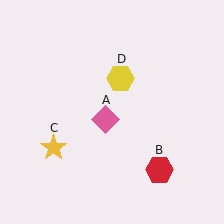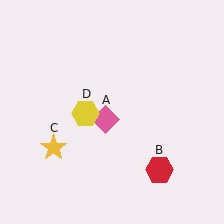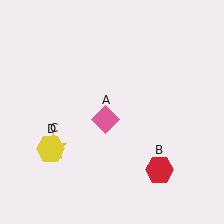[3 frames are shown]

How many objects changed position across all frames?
1 object changed position: yellow hexagon (object D).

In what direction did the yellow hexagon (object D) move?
The yellow hexagon (object D) moved down and to the left.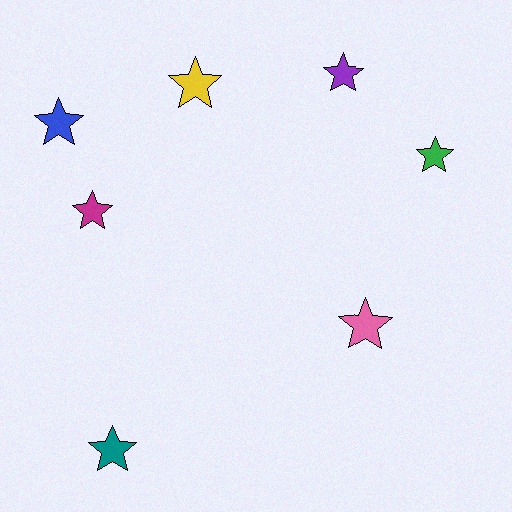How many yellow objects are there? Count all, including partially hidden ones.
There is 1 yellow object.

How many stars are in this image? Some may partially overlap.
There are 7 stars.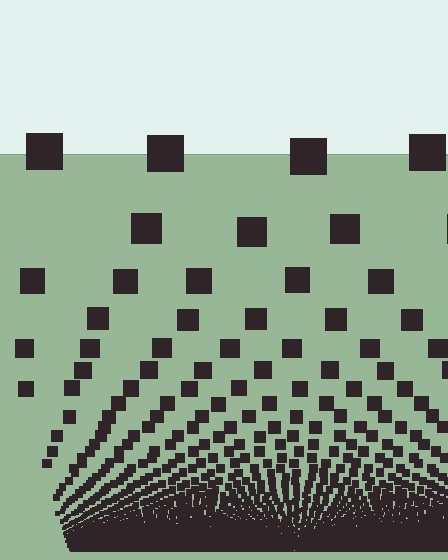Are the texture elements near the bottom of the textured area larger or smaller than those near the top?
Smaller. The gradient is inverted — elements near the bottom are smaller and denser.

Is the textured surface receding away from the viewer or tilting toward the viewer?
The surface appears to tilt toward the viewer. Texture elements get larger and sparser toward the top.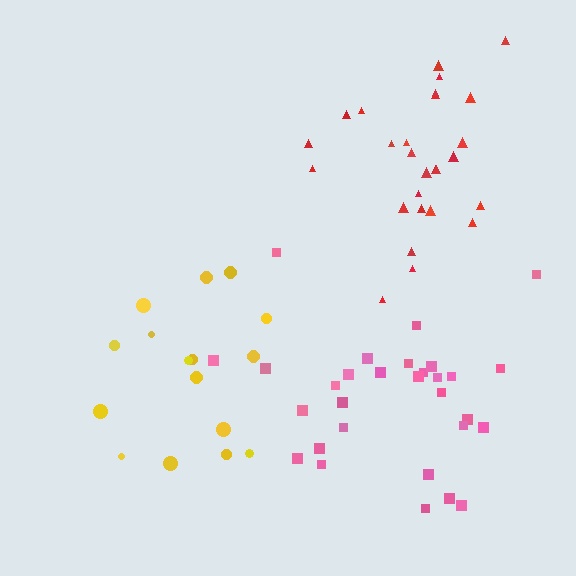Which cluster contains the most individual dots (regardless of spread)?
Pink (30).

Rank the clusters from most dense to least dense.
red, pink, yellow.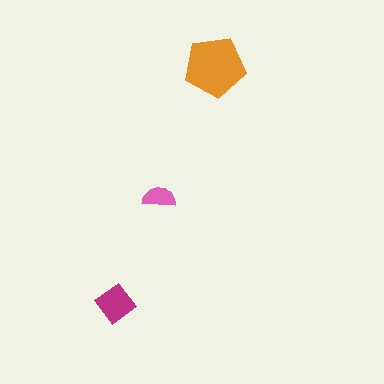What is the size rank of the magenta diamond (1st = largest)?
2nd.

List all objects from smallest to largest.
The pink semicircle, the magenta diamond, the orange pentagon.